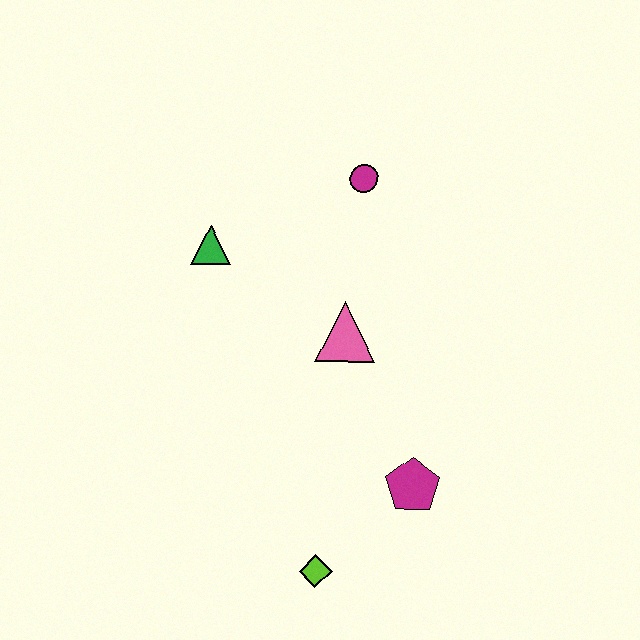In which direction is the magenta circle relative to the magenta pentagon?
The magenta circle is above the magenta pentagon.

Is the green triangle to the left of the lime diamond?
Yes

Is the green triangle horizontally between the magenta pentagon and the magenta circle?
No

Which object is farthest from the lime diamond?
The magenta circle is farthest from the lime diamond.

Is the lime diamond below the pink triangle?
Yes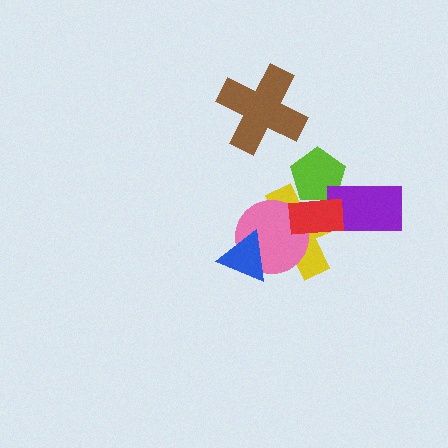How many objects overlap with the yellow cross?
5 objects overlap with the yellow cross.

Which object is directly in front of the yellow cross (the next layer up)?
The pink circle is directly in front of the yellow cross.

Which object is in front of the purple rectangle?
The red rectangle is in front of the purple rectangle.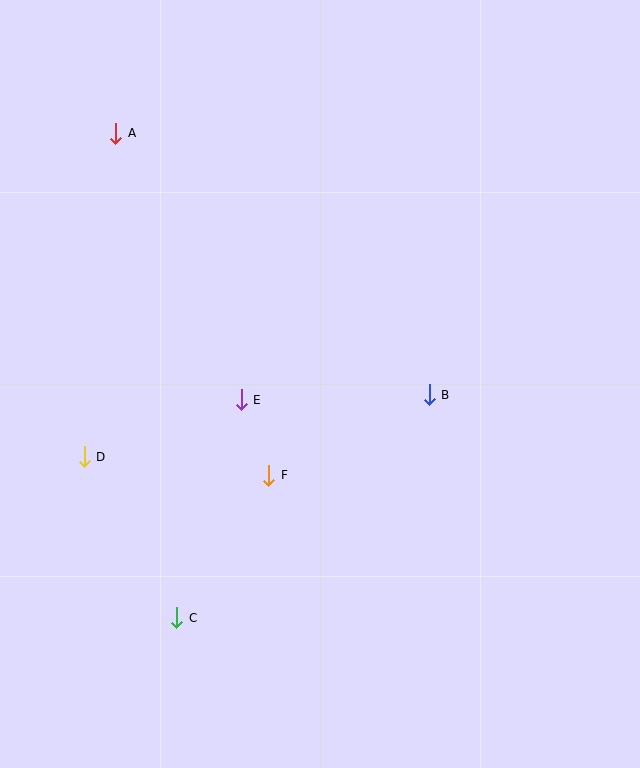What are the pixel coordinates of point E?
Point E is at (241, 400).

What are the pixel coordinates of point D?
Point D is at (84, 457).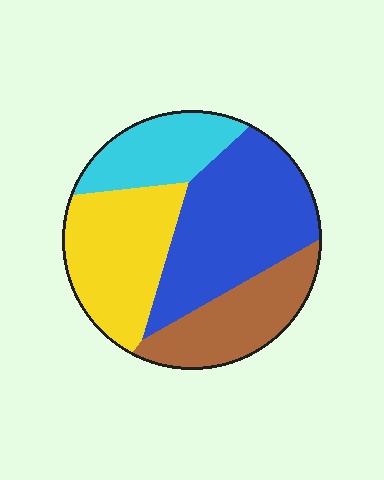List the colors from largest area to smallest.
From largest to smallest: blue, yellow, brown, cyan.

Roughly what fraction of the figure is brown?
Brown takes up about one fifth (1/5) of the figure.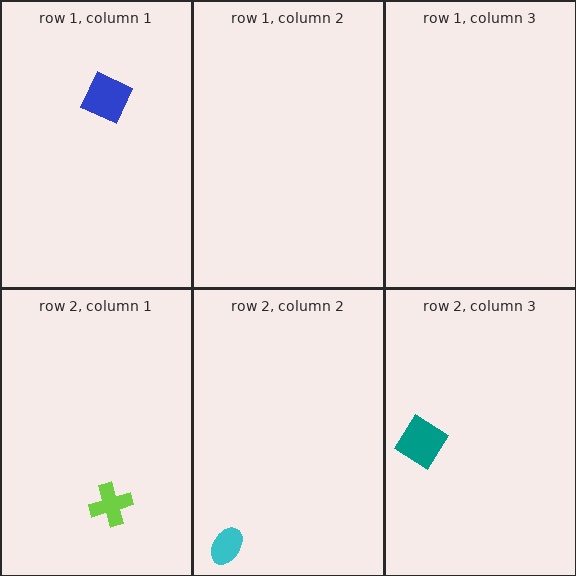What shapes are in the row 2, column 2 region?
The cyan ellipse.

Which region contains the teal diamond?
The row 2, column 3 region.